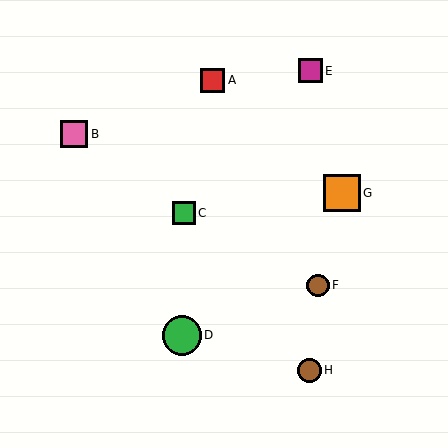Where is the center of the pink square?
The center of the pink square is at (74, 134).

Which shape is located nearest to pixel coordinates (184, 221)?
The green square (labeled C) at (184, 213) is nearest to that location.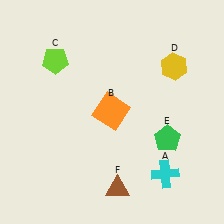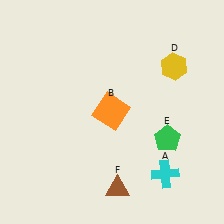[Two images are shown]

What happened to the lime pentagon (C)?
The lime pentagon (C) was removed in Image 2. It was in the top-left area of Image 1.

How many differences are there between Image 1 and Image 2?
There is 1 difference between the two images.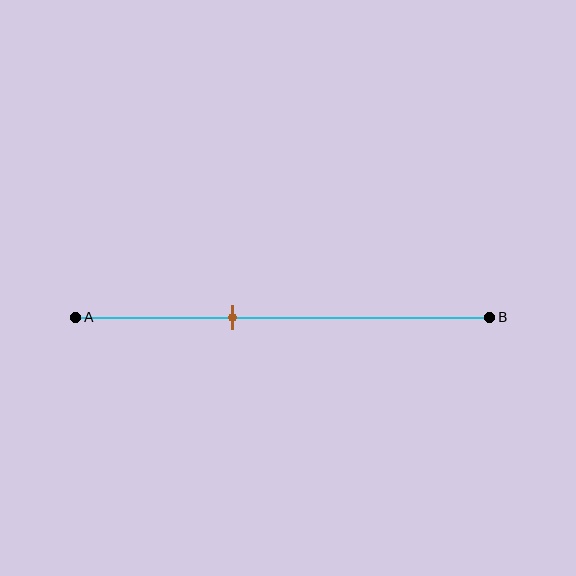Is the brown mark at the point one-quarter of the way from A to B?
No, the mark is at about 40% from A, not at the 25% one-quarter point.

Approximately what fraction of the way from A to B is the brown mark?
The brown mark is approximately 40% of the way from A to B.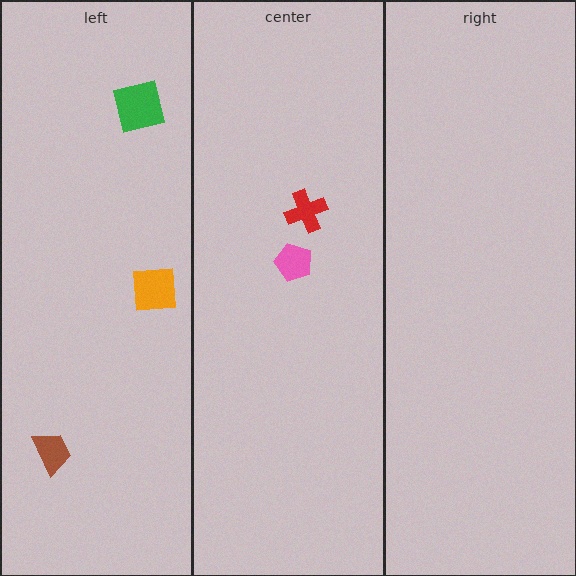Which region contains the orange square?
The left region.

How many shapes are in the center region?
2.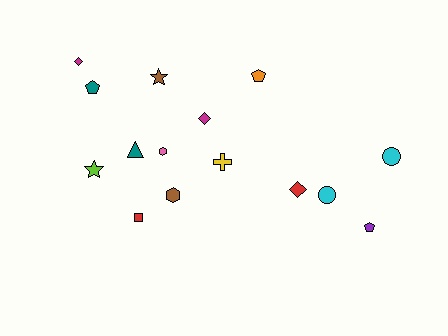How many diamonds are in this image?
There are 3 diamonds.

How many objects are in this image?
There are 15 objects.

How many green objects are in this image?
There are no green objects.